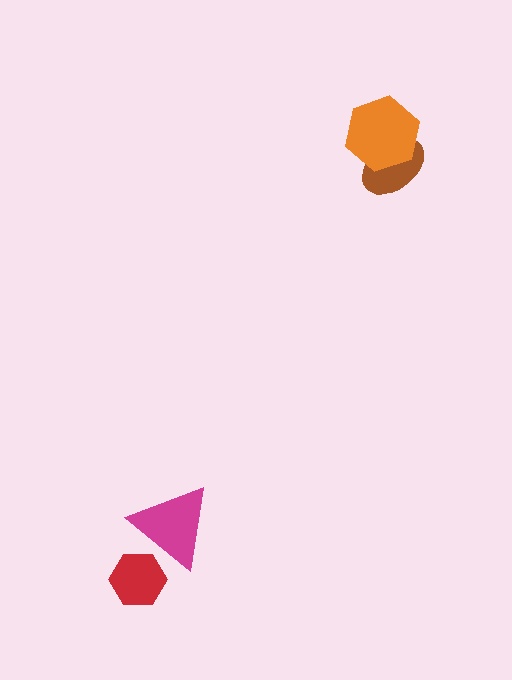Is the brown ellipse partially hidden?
Yes, it is partially covered by another shape.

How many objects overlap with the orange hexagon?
1 object overlaps with the orange hexagon.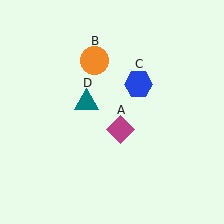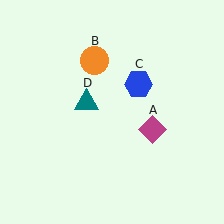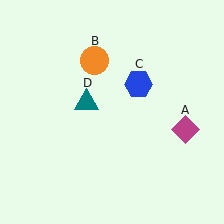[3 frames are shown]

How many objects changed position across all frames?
1 object changed position: magenta diamond (object A).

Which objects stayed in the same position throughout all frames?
Orange circle (object B) and blue hexagon (object C) and teal triangle (object D) remained stationary.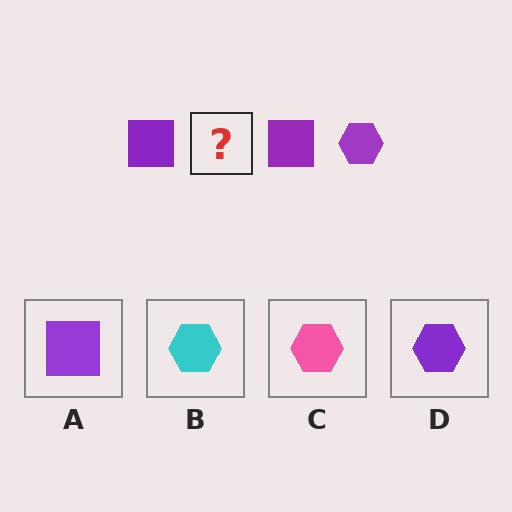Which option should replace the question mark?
Option D.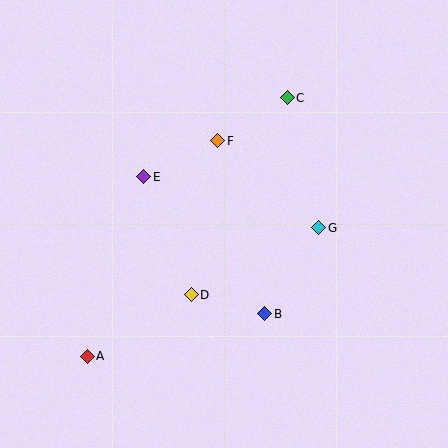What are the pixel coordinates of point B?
Point B is at (265, 313).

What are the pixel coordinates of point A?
Point A is at (88, 356).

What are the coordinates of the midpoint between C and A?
The midpoint between C and A is at (187, 227).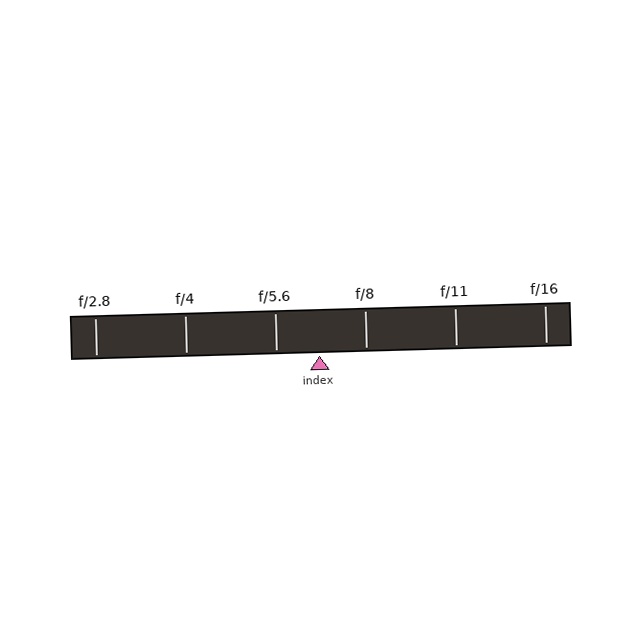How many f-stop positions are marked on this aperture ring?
There are 6 f-stop positions marked.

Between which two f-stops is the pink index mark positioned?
The index mark is between f/5.6 and f/8.